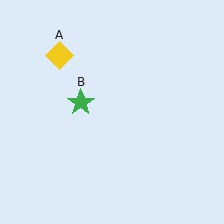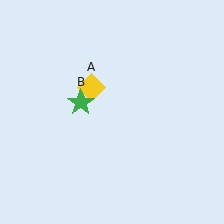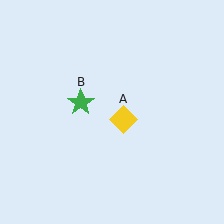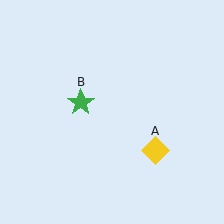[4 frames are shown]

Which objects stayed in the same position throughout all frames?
Green star (object B) remained stationary.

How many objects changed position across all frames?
1 object changed position: yellow diamond (object A).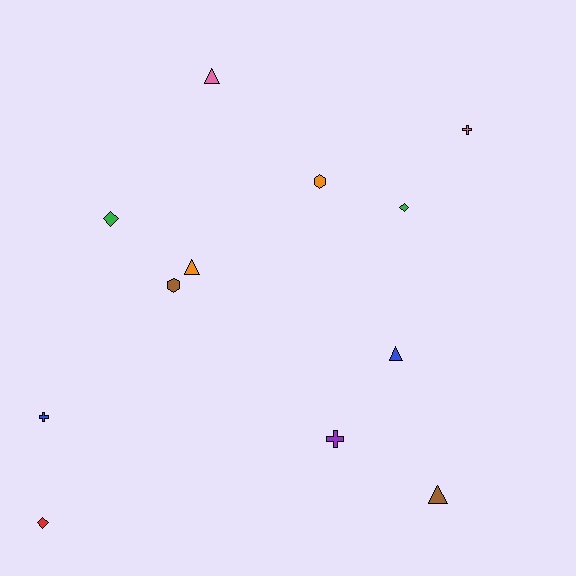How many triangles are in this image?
There are 4 triangles.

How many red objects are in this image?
There is 1 red object.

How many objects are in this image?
There are 12 objects.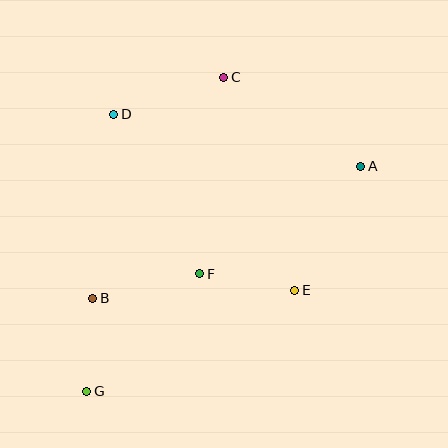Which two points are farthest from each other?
Points A and G are farthest from each other.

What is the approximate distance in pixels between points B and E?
The distance between B and E is approximately 202 pixels.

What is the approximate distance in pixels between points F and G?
The distance between F and G is approximately 163 pixels.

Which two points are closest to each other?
Points B and G are closest to each other.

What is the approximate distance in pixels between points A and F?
The distance between A and F is approximately 194 pixels.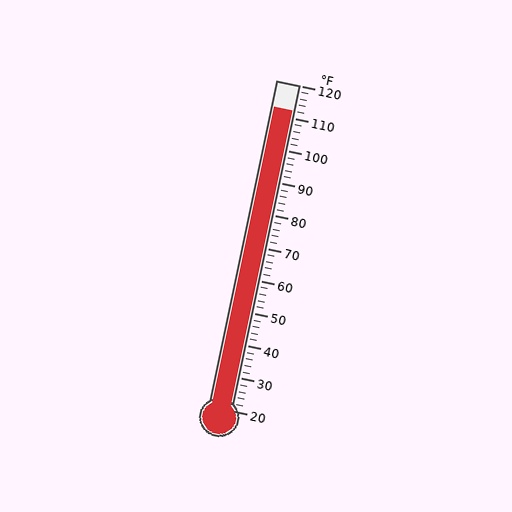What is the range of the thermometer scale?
The thermometer scale ranges from 20°F to 120°F.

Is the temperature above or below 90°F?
The temperature is above 90°F.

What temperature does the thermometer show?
The thermometer shows approximately 112°F.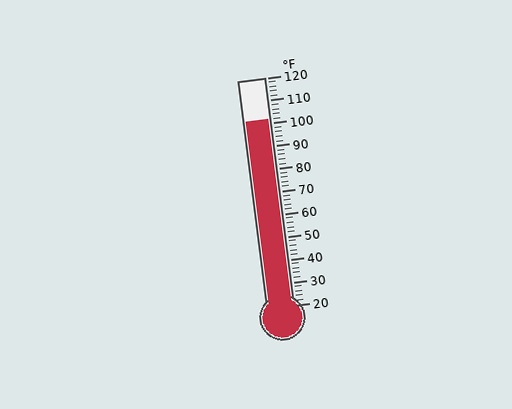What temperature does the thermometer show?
The thermometer shows approximately 102°F.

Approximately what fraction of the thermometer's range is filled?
The thermometer is filled to approximately 80% of its range.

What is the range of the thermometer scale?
The thermometer scale ranges from 20°F to 120°F.